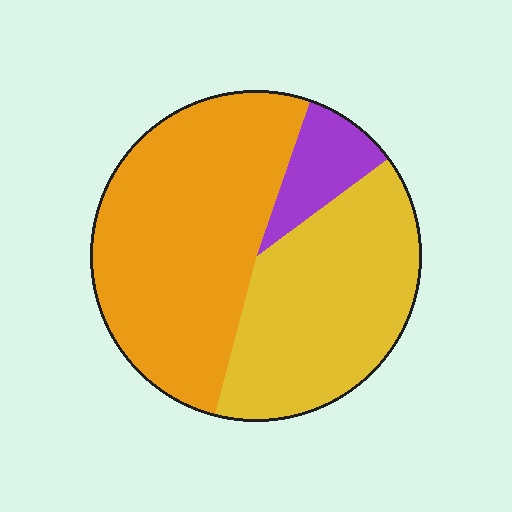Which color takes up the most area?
Orange, at roughly 50%.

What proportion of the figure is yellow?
Yellow covers 39% of the figure.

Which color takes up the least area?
Purple, at roughly 10%.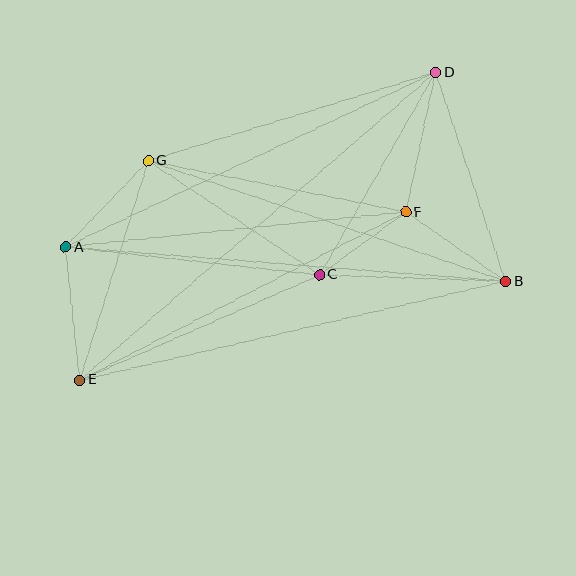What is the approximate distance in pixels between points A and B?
The distance between A and B is approximately 442 pixels.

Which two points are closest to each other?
Points C and F are closest to each other.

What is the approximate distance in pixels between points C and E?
The distance between C and E is approximately 262 pixels.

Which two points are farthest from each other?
Points D and E are farthest from each other.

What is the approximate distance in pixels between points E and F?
The distance between E and F is approximately 367 pixels.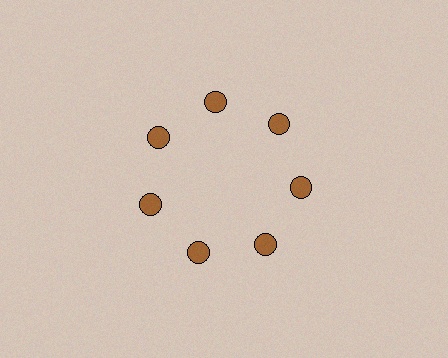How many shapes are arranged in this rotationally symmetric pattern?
There are 7 shapes, arranged in 7 groups of 1.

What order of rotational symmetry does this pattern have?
This pattern has 7-fold rotational symmetry.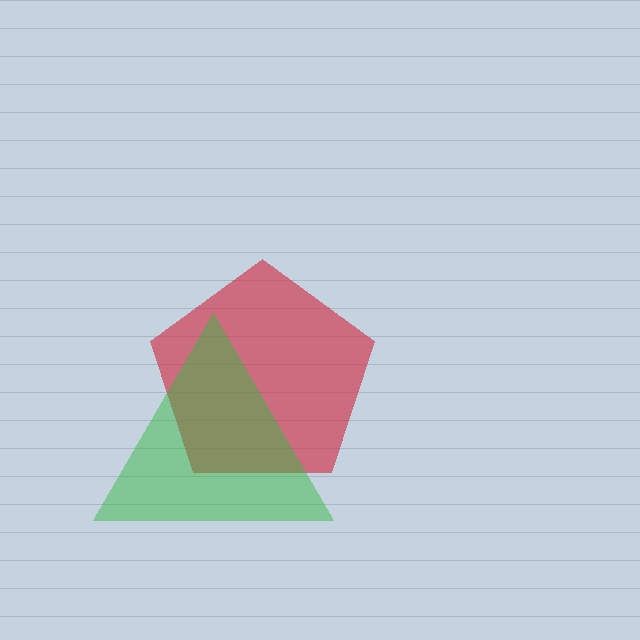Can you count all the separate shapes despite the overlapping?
Yes, there are 2 separate shapes.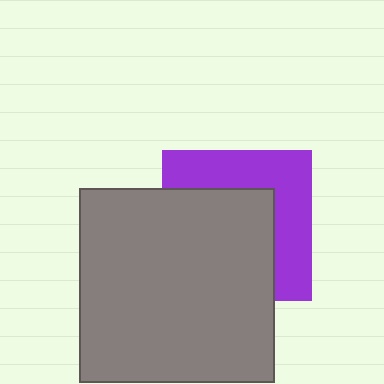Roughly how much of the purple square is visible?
A small part of it is visible (roughly 43%).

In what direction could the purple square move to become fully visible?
The purple square could move toward the upper-right. That would shift it out from behind the gray square entirely.